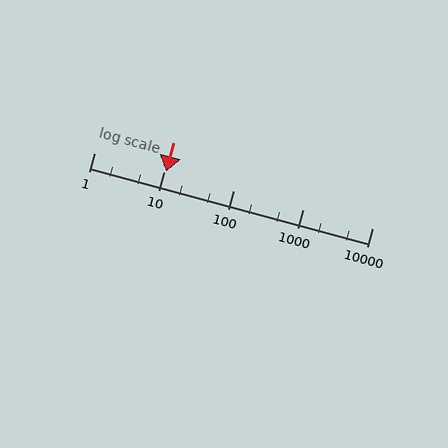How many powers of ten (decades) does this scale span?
The scale spans 4 decades, from 1 to 10000.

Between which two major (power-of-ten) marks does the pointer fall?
The pointer is between 10 and 100.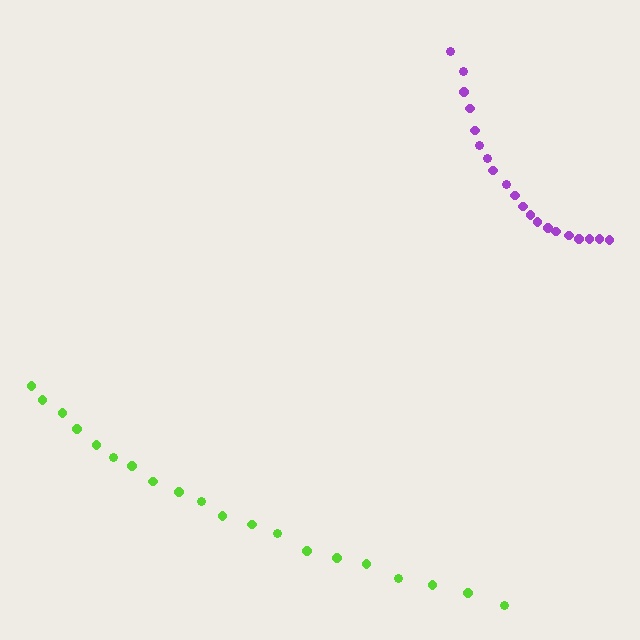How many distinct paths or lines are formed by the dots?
There are 2 distinct paths.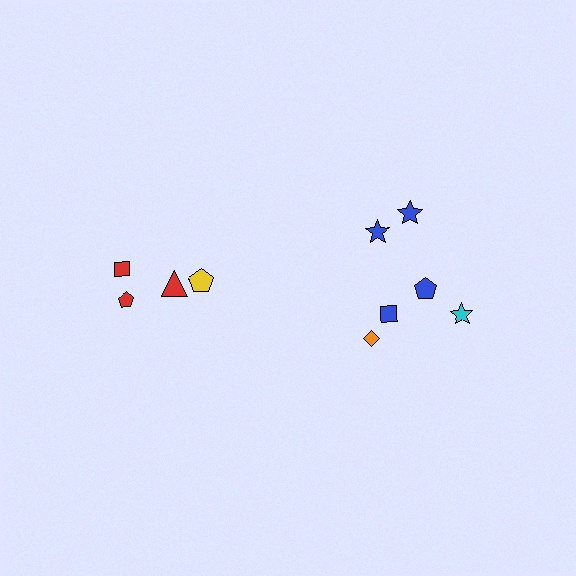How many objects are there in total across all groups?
There are 10 objects.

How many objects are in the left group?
There are 4 objects.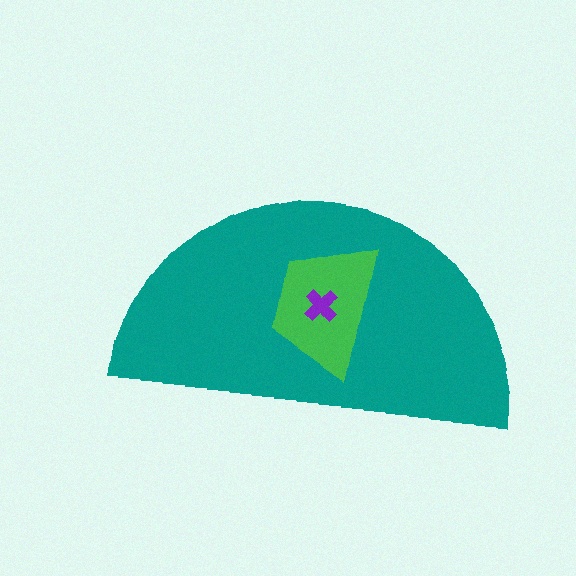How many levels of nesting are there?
3.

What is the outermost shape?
The teal semicircle.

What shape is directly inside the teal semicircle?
The green trapezoid.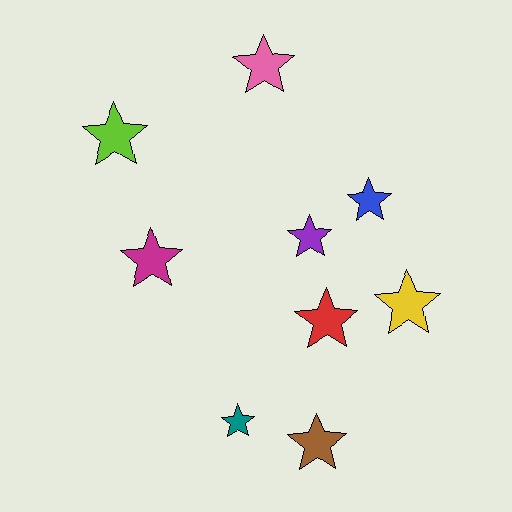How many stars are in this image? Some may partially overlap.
There are 9 stars.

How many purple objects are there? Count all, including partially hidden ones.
There is 1 purple object.